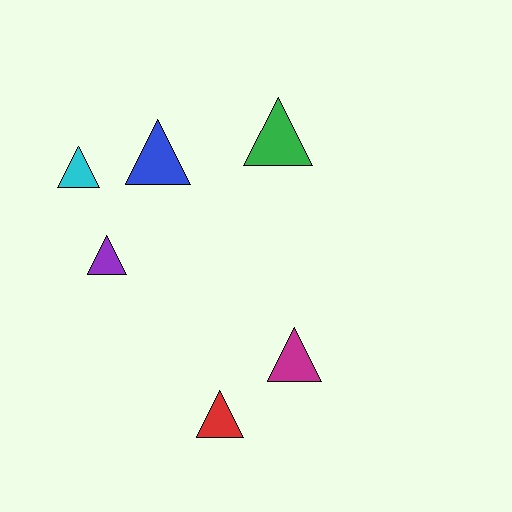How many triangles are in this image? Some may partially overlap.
There are 6 triangles.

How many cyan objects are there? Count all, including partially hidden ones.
There is 1 cyan object.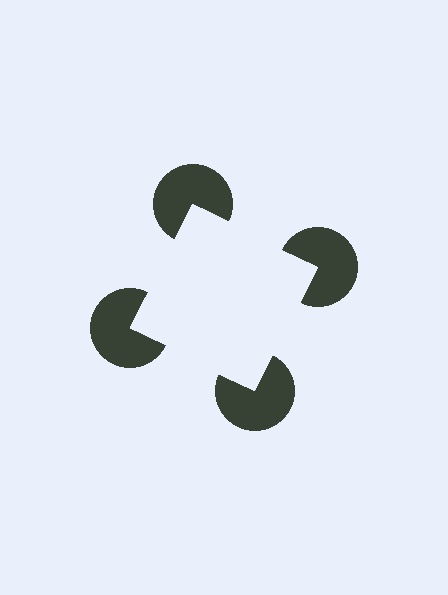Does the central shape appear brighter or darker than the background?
It typically appears slightly brighter than the background, even though no actual brightness change is drawn.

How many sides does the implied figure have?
4 sides.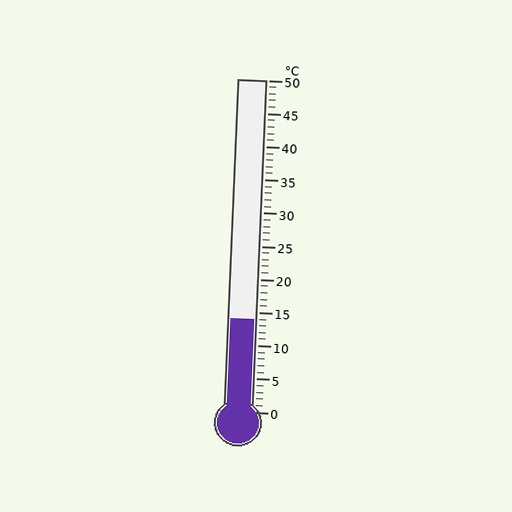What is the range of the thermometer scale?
The thermometer scale ranges from 0°C to 50°C.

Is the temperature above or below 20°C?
The temperature is below 20°C.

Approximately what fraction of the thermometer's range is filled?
The thermometer is filled to approximately 30% of its range.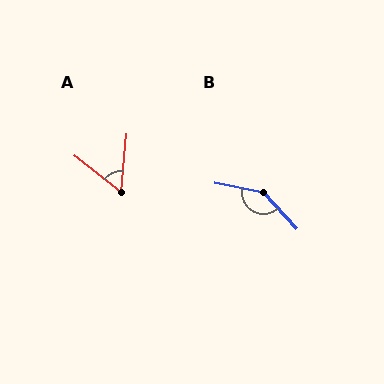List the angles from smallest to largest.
A (57°), B (144°).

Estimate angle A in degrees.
Approximately 57 degrees.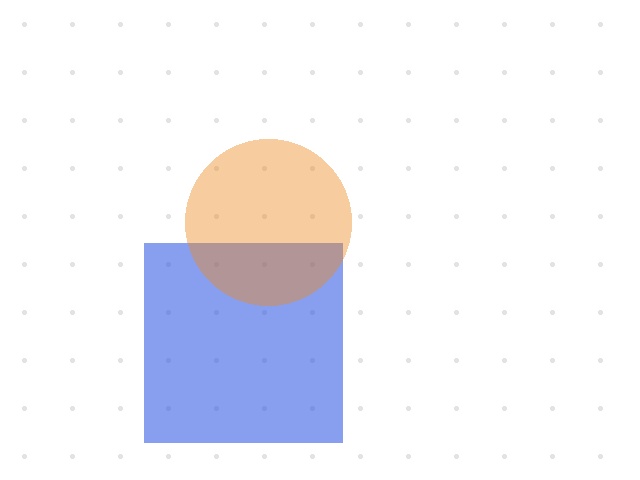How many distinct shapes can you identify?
There are 2 distinct shapes: a blue square, an orange circle.